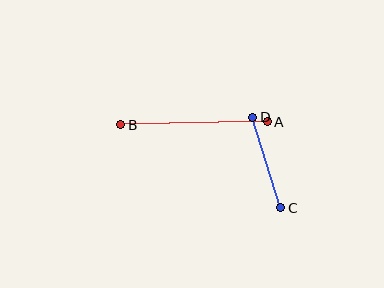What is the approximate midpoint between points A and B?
The midpoint is at approximately (194, 123) pixels.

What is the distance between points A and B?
The distance is approximately 147 pixels.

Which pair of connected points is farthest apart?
Points A and B are farthest apart.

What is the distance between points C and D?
The distance is approximately 95 pixels.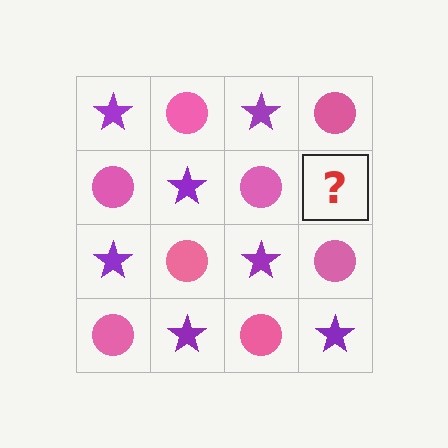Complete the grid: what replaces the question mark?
The question mark should be replaced with a purple star.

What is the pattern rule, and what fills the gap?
The rule is that it alternates purple star and pink circle in a checkerboard pattern. The gap should be filled with a purple star.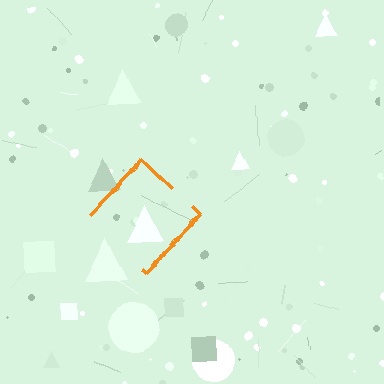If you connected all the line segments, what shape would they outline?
They would outline a diamond.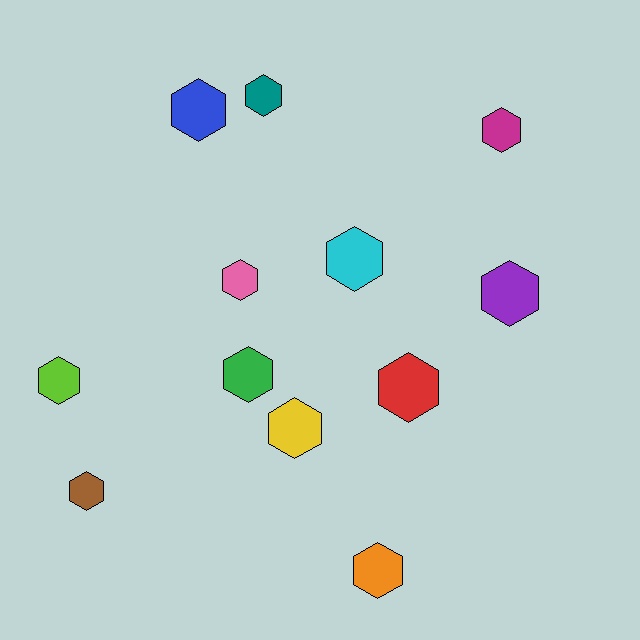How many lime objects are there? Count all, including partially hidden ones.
There is 1 lime object.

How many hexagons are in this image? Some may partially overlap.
There are 12 hexagons.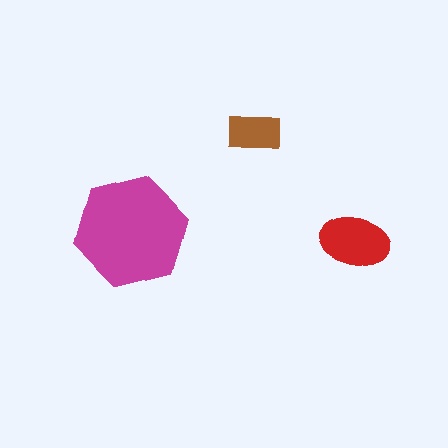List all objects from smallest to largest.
The brown rectangle, the red ellipse, the magenta hexagon.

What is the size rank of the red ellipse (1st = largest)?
2nd.